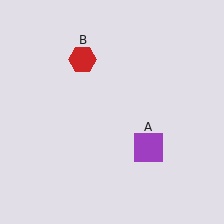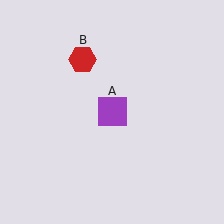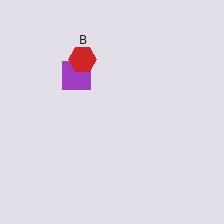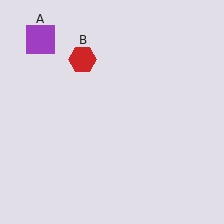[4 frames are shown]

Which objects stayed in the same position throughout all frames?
Red hexagon (object B) remained stationary.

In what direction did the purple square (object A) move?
The purple square (object A) moved up and to the left.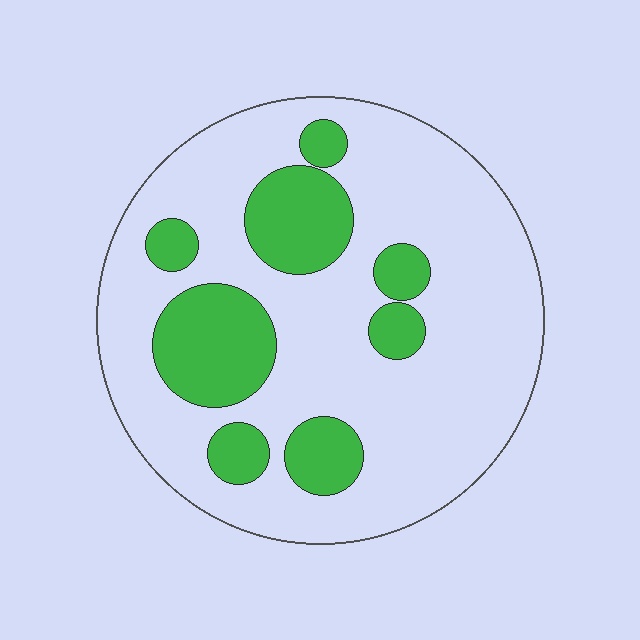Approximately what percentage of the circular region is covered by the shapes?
Approximately 25%.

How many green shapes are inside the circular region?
8.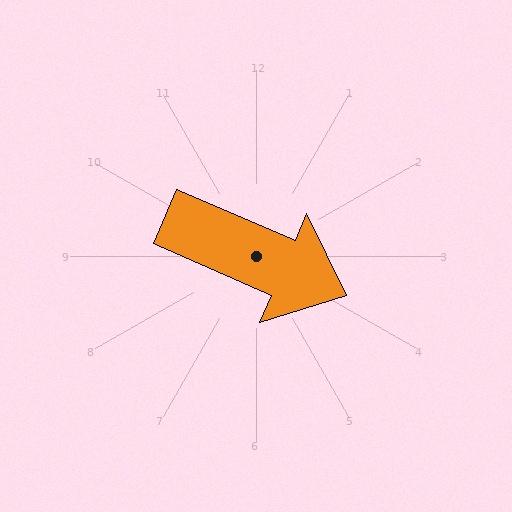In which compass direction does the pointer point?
Southeast.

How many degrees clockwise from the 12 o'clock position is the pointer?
Approximately 113 degrees.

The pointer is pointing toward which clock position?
Roughly 4 o'clock.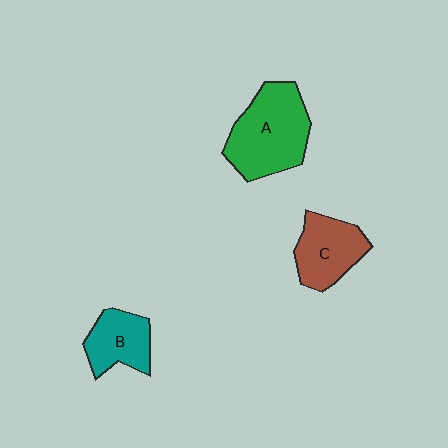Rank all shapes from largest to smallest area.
From largest to smallest: A (green), C (brown), B (teal).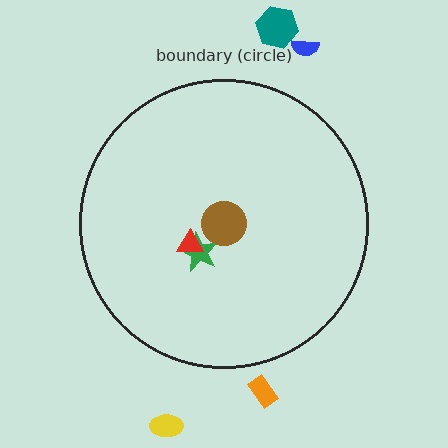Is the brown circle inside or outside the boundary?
Inside.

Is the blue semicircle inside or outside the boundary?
Outside.